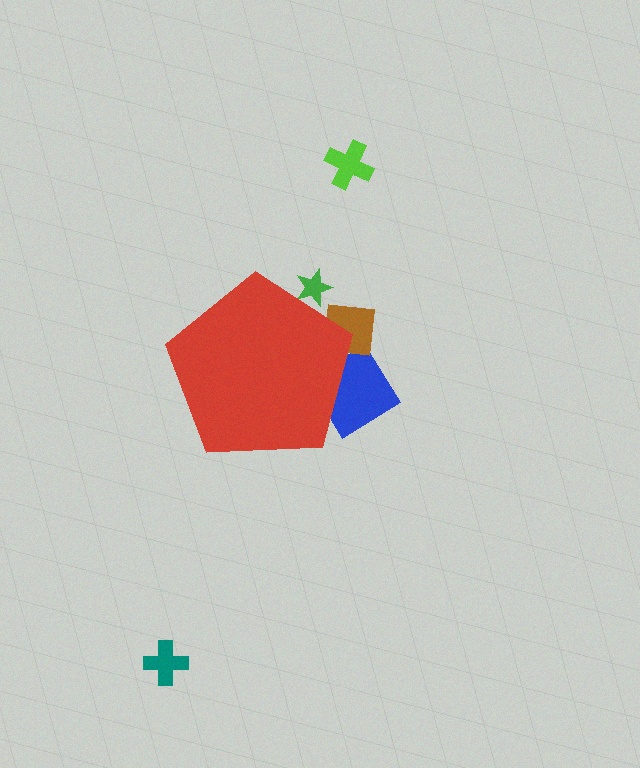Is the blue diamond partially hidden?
Yes, the blue diamond is partially hidden behind the red pentagon.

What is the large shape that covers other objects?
A red pentagon.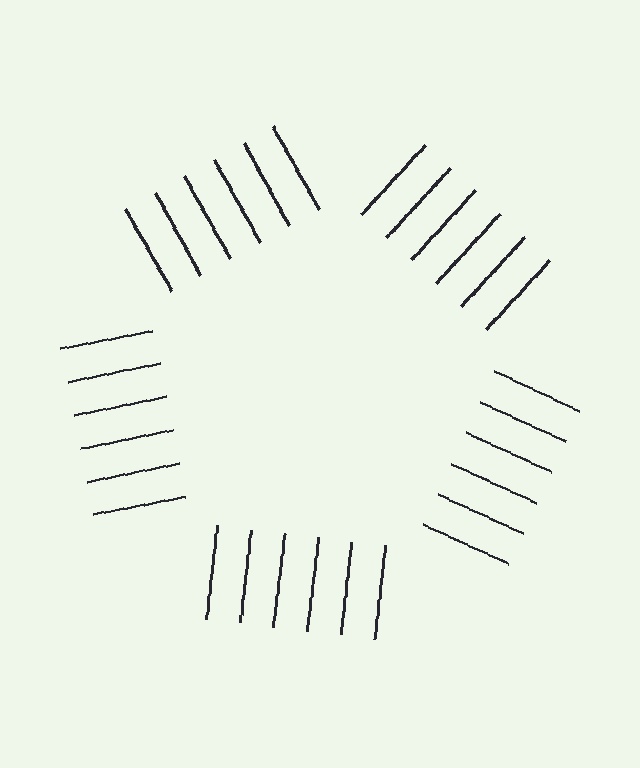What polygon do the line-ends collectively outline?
An illusory pentagon — the line segments terminate on its edges but no continuous stroke is drawn.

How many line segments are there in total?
30 — 6 along each of the 5 edges.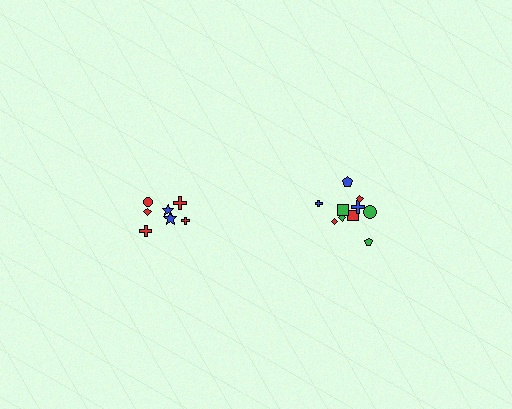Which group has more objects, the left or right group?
The right group.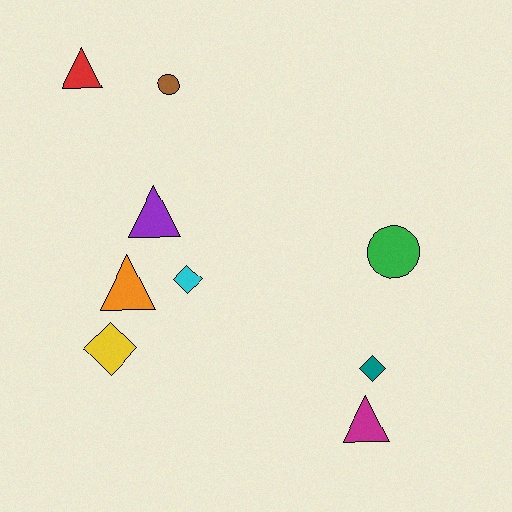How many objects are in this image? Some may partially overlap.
There are 9 objects.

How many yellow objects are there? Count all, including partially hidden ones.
There is 1 yellow object.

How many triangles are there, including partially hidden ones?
There are 4 triangles.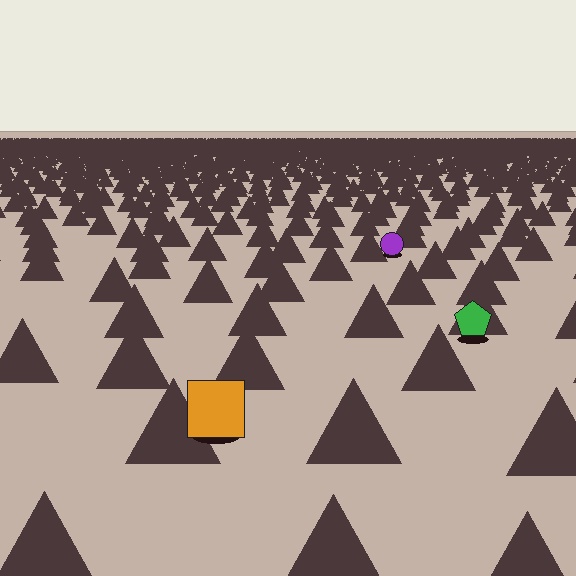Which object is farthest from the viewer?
The purple circle is farthest from the viewer. It appears smaller and the ground texture around it is denser.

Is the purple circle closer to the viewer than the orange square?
No. The orange square is closer — you can tell from the texture gradient: the ground texture is coarser near it.